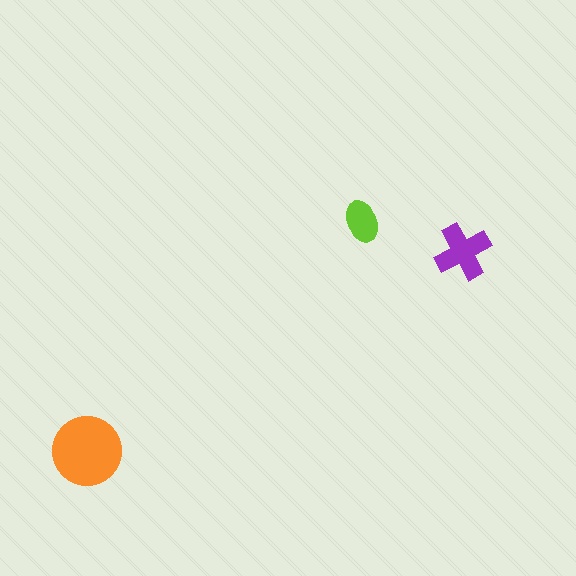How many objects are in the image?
There are 3 objects in the image.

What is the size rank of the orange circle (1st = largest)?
1st.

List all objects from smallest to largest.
The lime ellipse, the purple cross, the orange circle.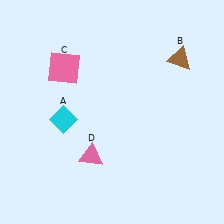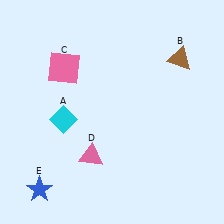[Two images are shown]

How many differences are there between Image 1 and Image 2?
There is 1 difference between the two images.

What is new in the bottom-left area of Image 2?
A blue star (E) was added in the bottom-left area of Image 2.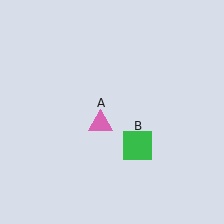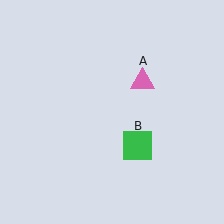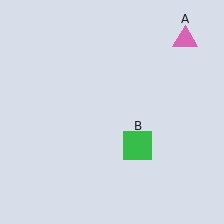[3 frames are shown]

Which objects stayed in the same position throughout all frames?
Green square (object B) remained stationary.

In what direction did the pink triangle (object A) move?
The pink triangle (object A) moved up and to the right.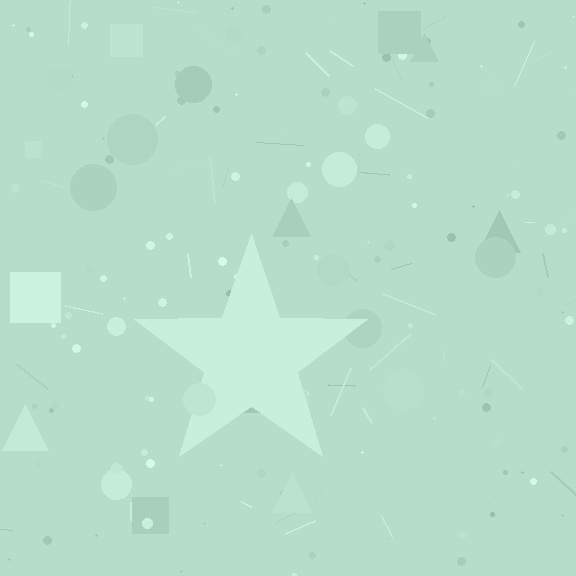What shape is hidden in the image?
A star is hidden in the image.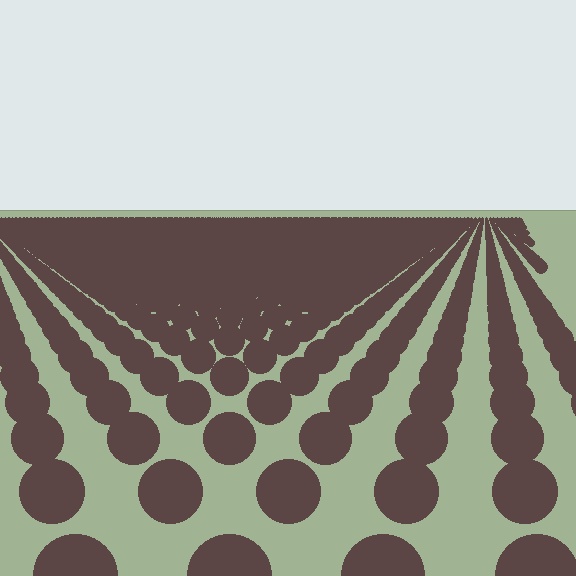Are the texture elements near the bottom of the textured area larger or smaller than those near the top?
Larger. Near the bottom, elements are closer to the viewer and appear at a bigger on-screen size.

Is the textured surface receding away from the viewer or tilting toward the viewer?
The surface is receding away from the viewer. Texture elements get smaller and denser toward the top.